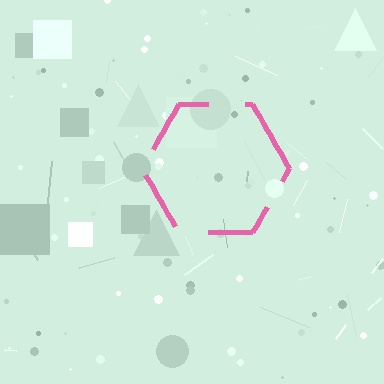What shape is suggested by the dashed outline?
The dashed outline suggests a hexagon.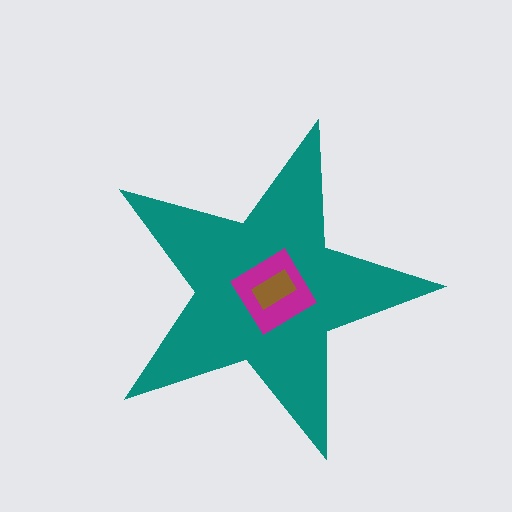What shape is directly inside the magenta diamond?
The brown rectangle.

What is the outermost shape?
The teal star.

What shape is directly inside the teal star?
The magenta diamond.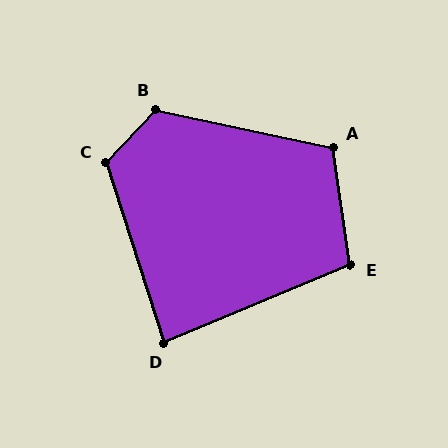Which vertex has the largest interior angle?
B, at approximately 121 degrees.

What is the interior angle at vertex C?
Approximately 119 degrees (obtuse).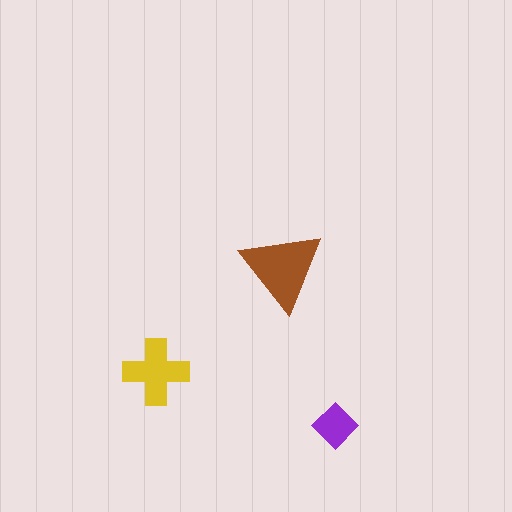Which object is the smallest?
The purple diamond.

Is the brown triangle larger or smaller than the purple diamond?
Larger.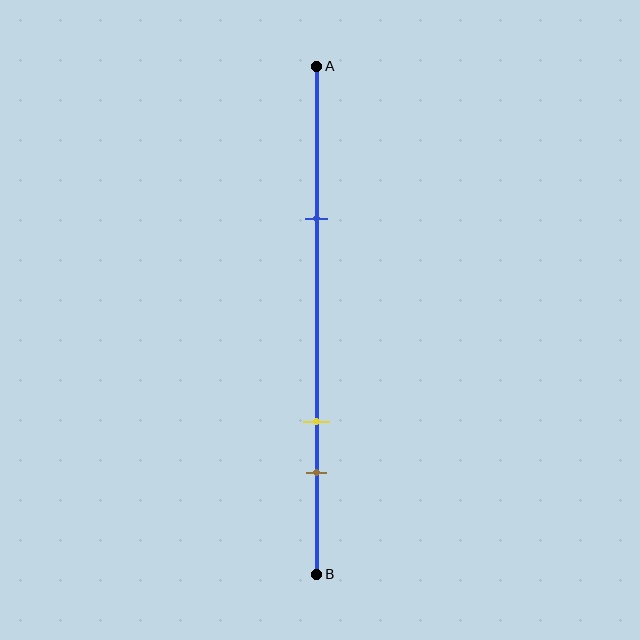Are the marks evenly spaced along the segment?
No, the marks are not evenly spaced.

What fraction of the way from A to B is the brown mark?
The brown mark is approximately 80% (0.8) of the way from A to B.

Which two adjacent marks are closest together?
The yellow and brown marks are the closest adjacent pair.